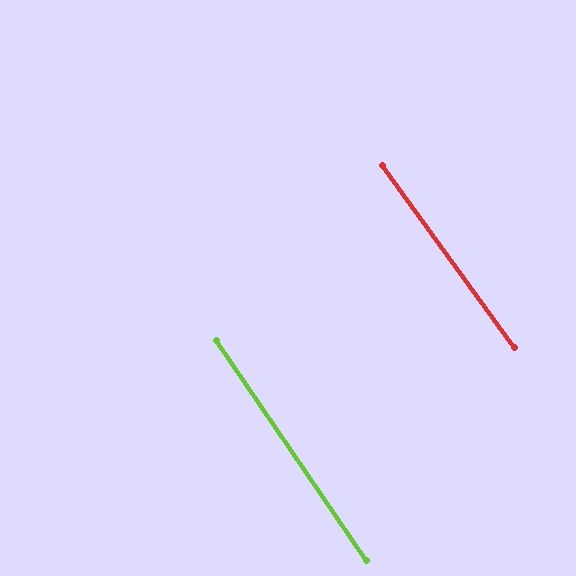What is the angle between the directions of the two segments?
Approximately 2 degrees.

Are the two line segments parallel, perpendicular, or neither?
Parallel — their directions differ by only 1.7°.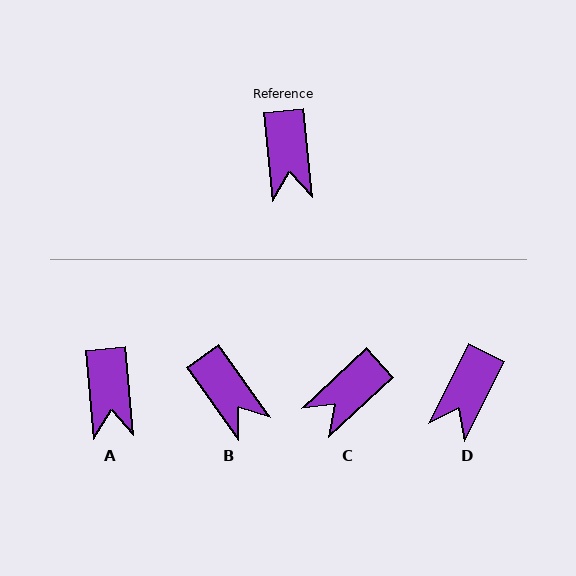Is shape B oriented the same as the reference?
No, it is off by about 30 degrees.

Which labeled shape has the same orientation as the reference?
A.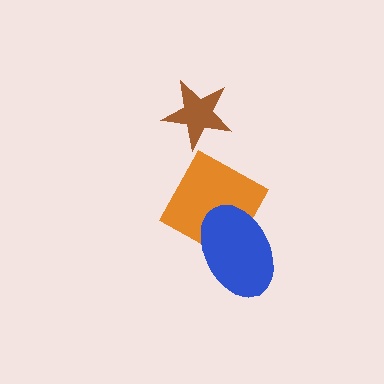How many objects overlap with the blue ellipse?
1 object overlaps with the blue ellipse.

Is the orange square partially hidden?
Yes, it is partially covered by another shape.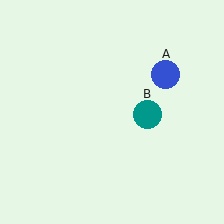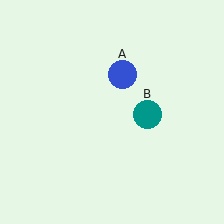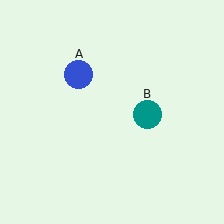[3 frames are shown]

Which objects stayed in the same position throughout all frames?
Teal circle (object B) remained stationary.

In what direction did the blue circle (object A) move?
The blue circle (object A) moved left.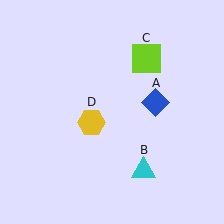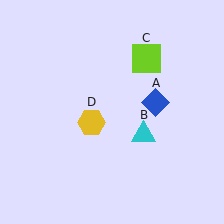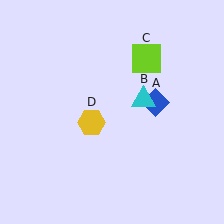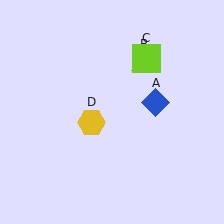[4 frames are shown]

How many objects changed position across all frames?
1 object changed position: cyan triangle (object B).